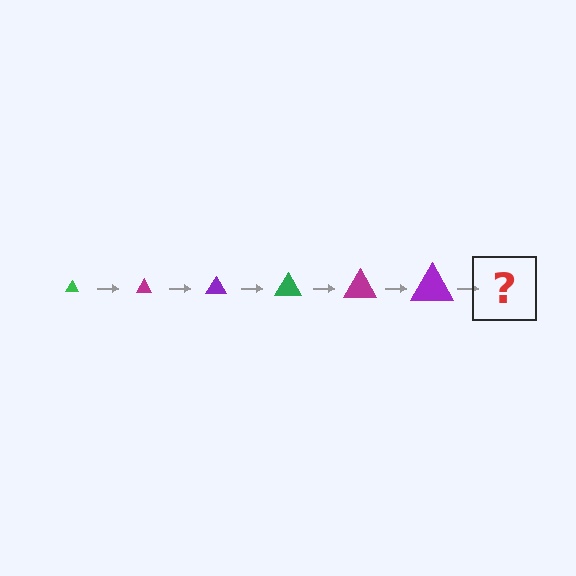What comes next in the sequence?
The next element should be a green triangle, larger than the previous one.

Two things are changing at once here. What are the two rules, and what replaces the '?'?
The two rules are that the triangle grows larger each step and the color cycles through green, magenta, and purple. The '?' should be a green triangle, larger than the previous one.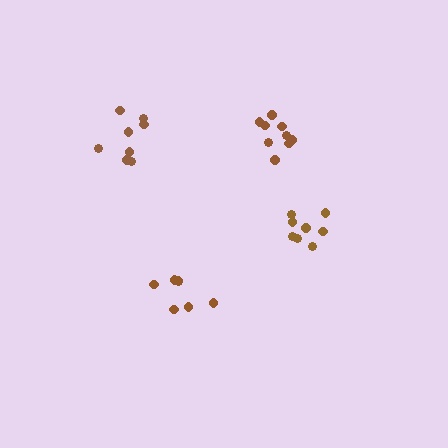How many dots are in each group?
Group 1: 9 dots, Group 2: 8 dots, Group 3: 8 dots, Group 4: 7 dots (32 total).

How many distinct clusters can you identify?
There are 4 distinct clusters.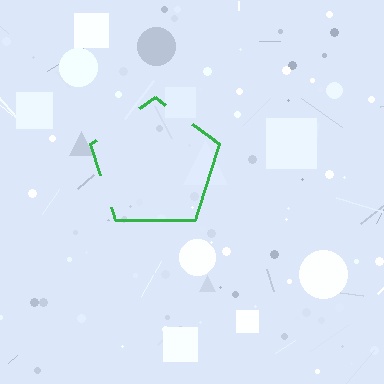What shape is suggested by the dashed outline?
The dashed outline suggests a pentagon.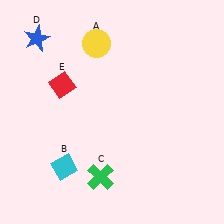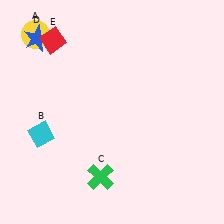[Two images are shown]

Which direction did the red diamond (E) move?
The red diamond (E) moved up.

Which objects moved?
The objects that moved are: the yellow circle (A), the cyan diamond (B), the red diamond (E).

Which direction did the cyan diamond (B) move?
The cyan diamond (B) moved up.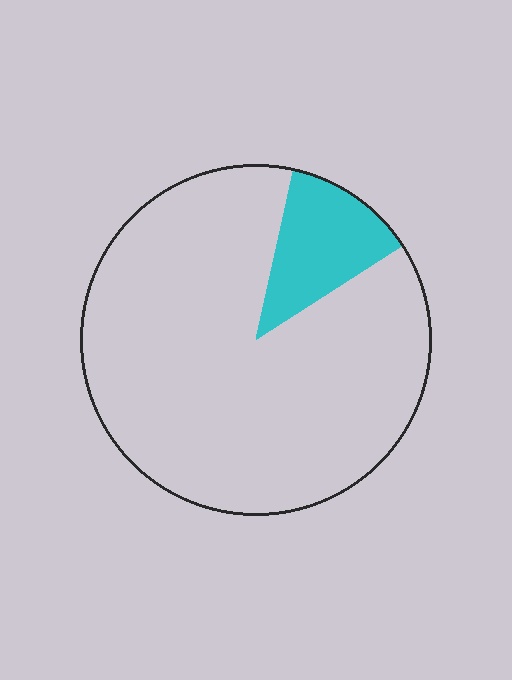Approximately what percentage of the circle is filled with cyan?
Approximately 15%.